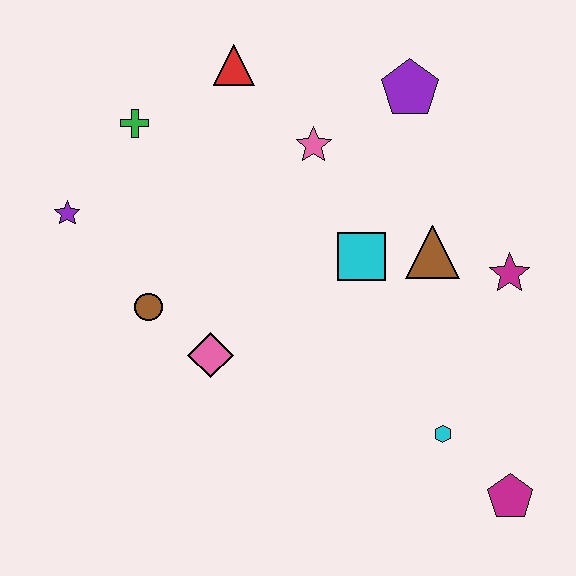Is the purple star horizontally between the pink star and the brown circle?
No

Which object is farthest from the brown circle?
The magenta pentagon is farthest from the brown circle.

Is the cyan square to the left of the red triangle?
No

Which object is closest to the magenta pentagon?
The cyan hexagon is closest to the magenta pentagon.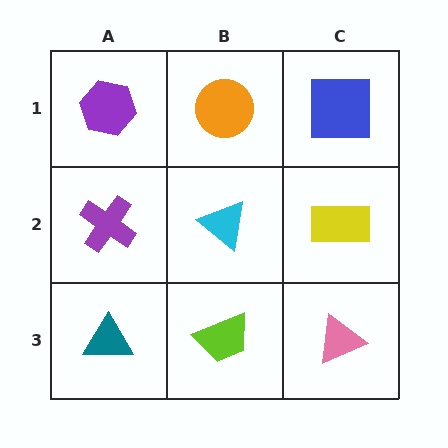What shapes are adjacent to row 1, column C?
A yellow rectangle (row 2, column C), an orange circle (row 1, column B).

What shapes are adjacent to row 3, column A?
A purple cross (row 2, column A), a lime trapezoid (row 3, column B).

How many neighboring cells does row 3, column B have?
3.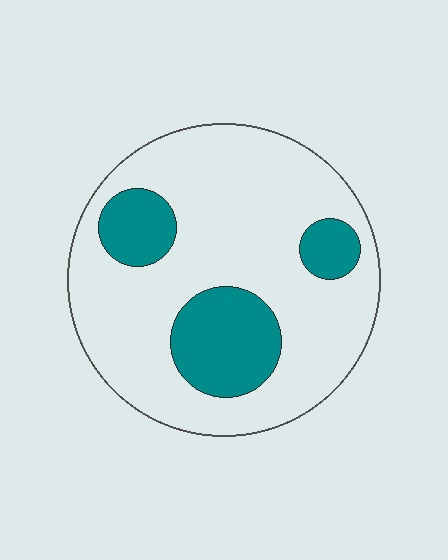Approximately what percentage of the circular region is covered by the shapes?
Approximately 25%.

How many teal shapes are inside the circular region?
3.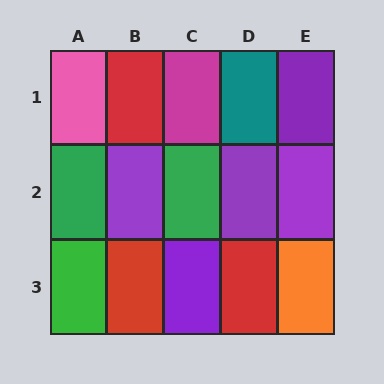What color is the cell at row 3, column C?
Purple.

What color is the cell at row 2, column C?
Green.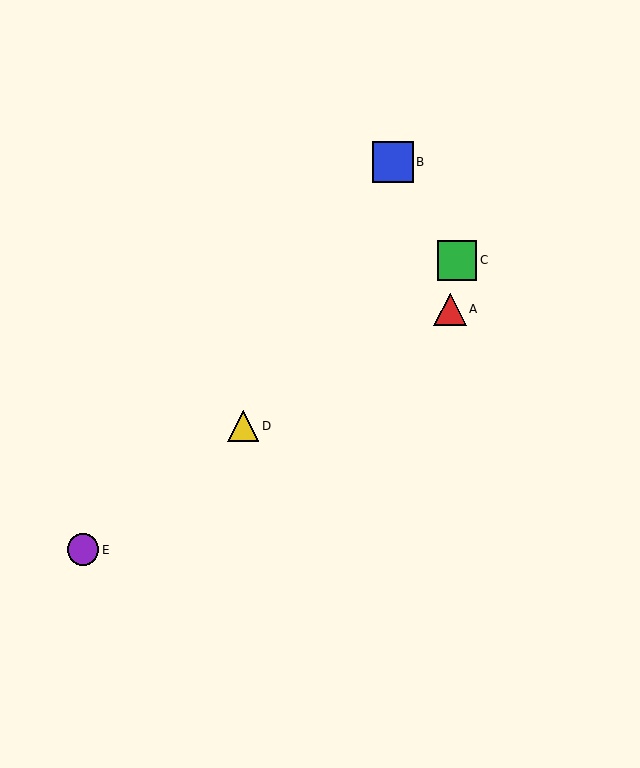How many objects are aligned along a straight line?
3 objects (C, D, E) are aligned along a straight line.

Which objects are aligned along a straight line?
Objects C, D, E are aligned along a straight line.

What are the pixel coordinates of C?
Object C is at (457, 260).